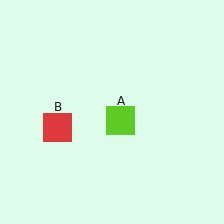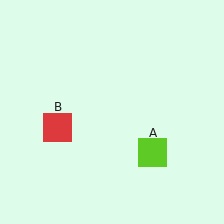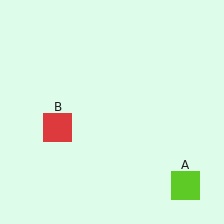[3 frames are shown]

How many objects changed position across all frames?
1 object changed position: lime square (object A).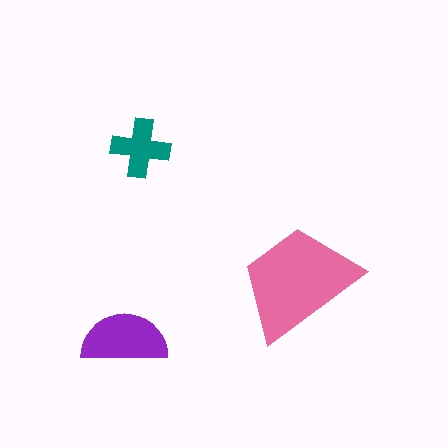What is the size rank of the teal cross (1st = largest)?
3rd.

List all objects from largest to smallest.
The pink trapezoid, the purple semicircle, the teal cross.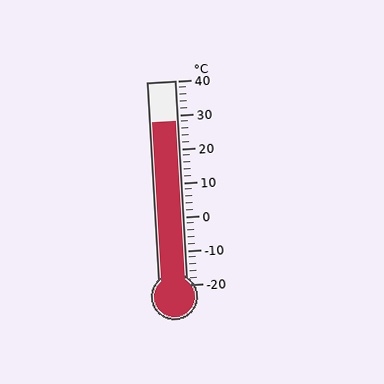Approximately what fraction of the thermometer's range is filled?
The thermometer is filled to approximately 80% of its range.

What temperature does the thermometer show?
The thermometer shows approximately 28°C.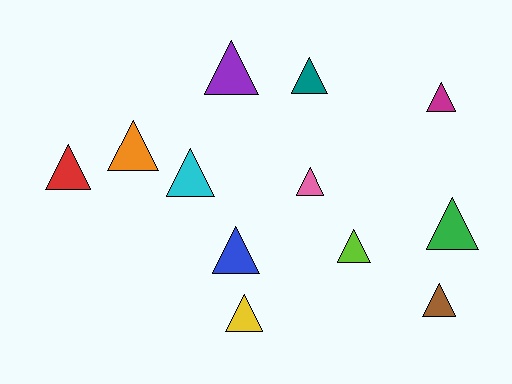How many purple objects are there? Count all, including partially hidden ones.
There is 1 purple object.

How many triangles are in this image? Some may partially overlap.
There are 12 triangles.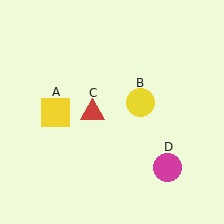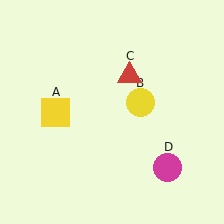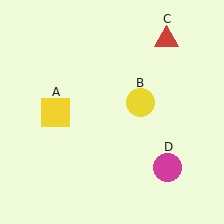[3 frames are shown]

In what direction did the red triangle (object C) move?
The red triangle (object C) moved up and to the right.